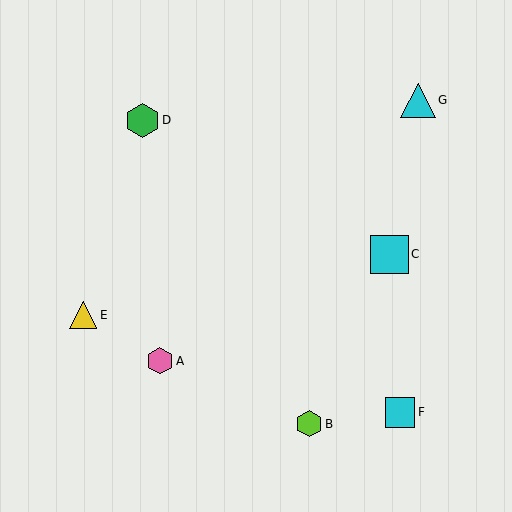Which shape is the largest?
The cyan square (labeled C) is the largest.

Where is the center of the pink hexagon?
The center of the pink hexagon is at (160, 361).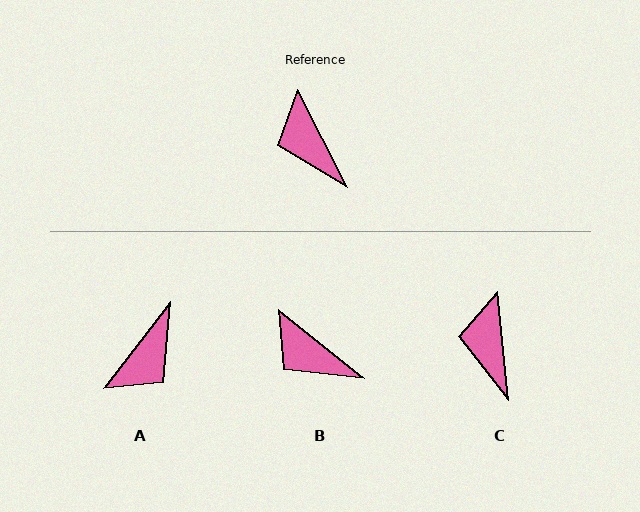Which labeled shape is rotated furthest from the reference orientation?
A, about 116 degrees away.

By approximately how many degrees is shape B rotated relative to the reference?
Approximately 25 degrees counter-clockwise.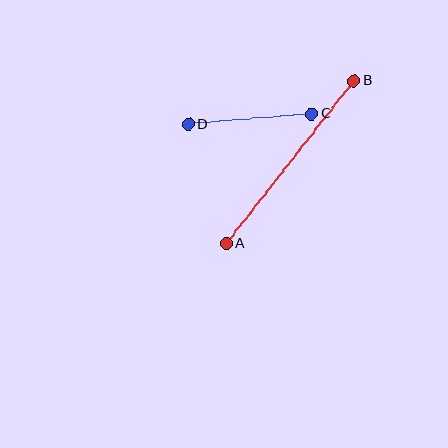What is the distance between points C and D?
The distance is approximately 123 pixels.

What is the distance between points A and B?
The distance is approximately 207 pixels.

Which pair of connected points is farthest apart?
Points A and B are farthest apart.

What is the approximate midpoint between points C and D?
The midpoint is at approximately (250, 119) pixels.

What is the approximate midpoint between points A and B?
The midpoint is at approximately (290, 162) pixels.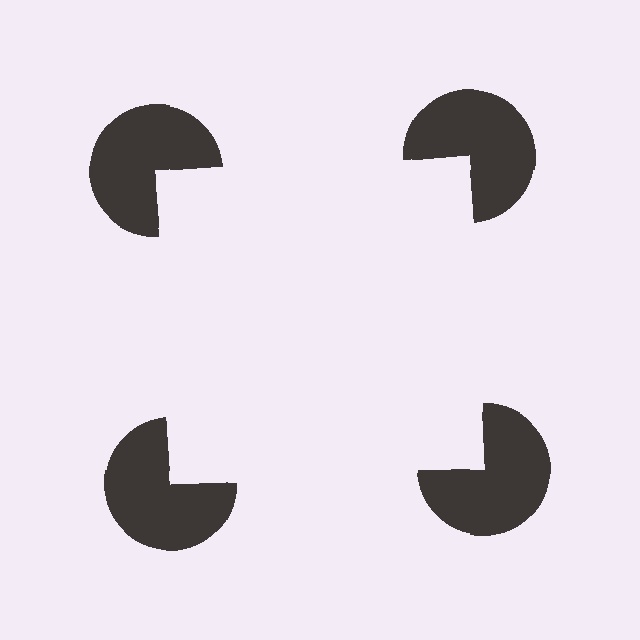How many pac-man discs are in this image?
There are 4 — one at each vertex of the illusory square.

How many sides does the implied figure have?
4 sides.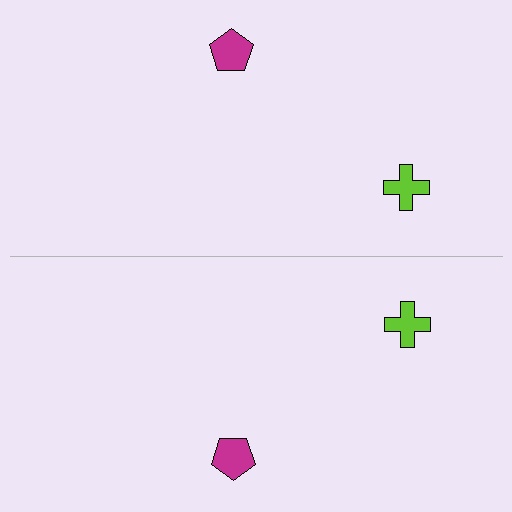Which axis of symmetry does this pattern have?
The pattern has a horizontal axis of symmetry running through the center of the image.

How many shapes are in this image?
There are 4 shapes in this image.